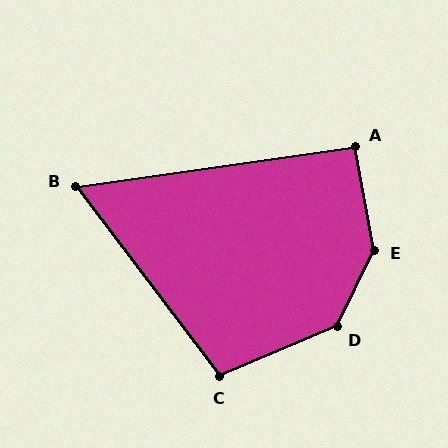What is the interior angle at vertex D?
Approximately 139 degrees (obtuse).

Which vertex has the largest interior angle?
E, at approximately 144 degrees.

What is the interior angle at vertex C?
Approximately 104 degrees (obtuse).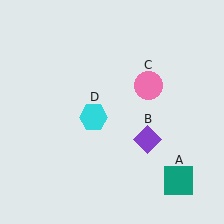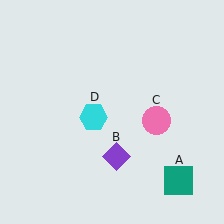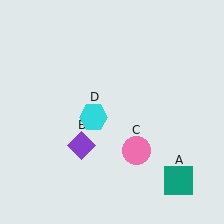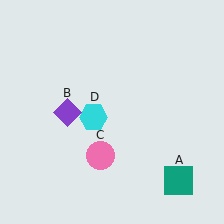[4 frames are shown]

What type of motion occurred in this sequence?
The purple diamond (object B), pink circle (object C) rotated clockwise around the center of the scene.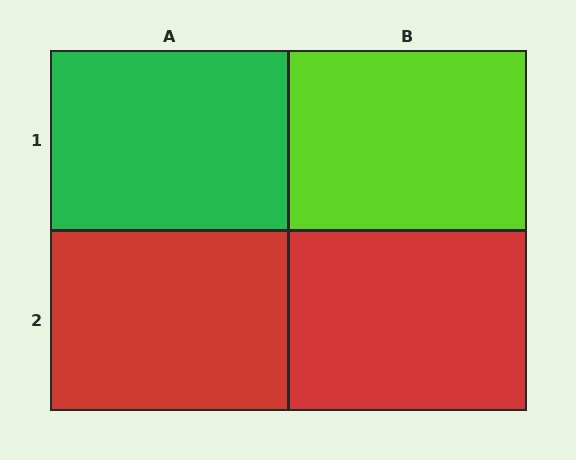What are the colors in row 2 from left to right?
Red, red.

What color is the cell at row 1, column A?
Green.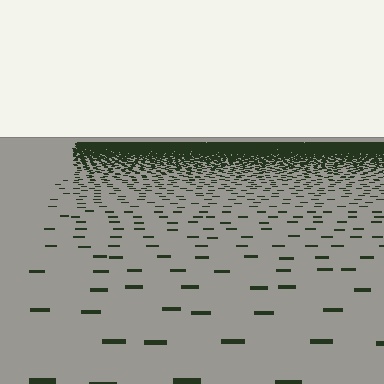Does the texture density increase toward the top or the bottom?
Density increases toward the top.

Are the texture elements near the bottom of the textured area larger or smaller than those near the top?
Larger. Near the bottom, elements are closer to the viewer and appear at a bigger on-screen size.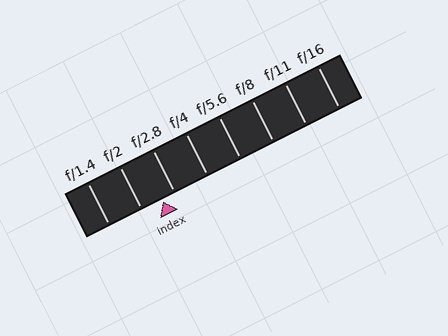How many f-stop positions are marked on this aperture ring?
There are 8 f-stop positions marked.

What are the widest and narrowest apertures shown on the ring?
The widest aperture shown is f/1.4 and the narrowest is f/16.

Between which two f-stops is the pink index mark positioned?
The index mark is between f/2 and f/2.8.